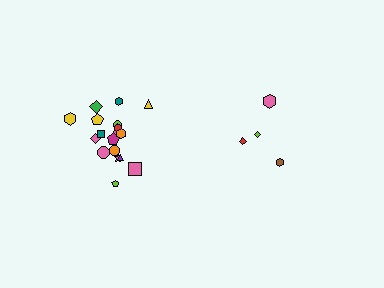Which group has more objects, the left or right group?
The left group.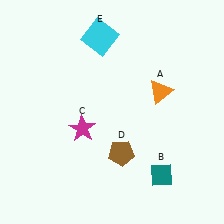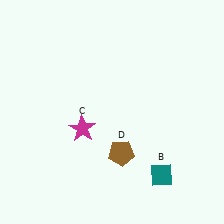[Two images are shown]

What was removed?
The cyan square (E), the orange triangle (A) were removed in Image 2.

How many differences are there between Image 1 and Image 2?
There are 2 differences between the two images.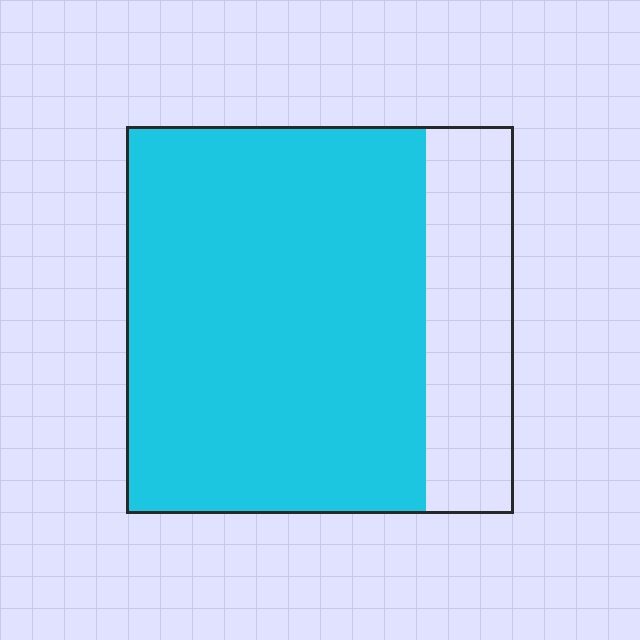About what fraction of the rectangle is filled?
About three quarters (3/4).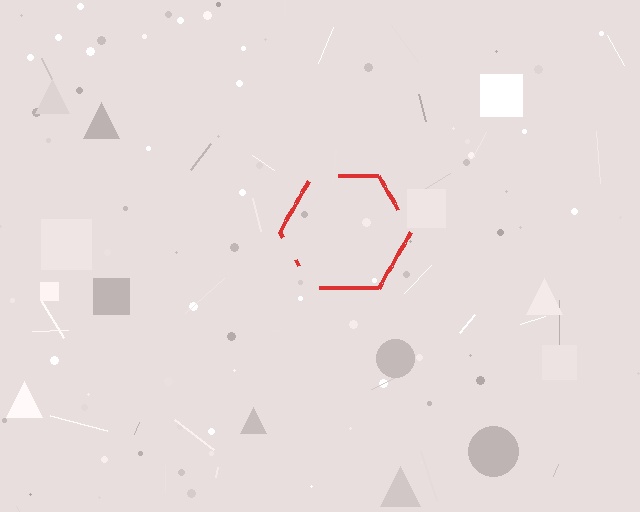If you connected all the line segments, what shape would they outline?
They would outline a hexagon.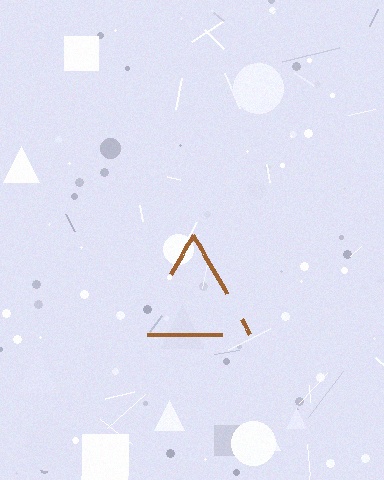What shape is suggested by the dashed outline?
The dashed outline suggests a triangle.